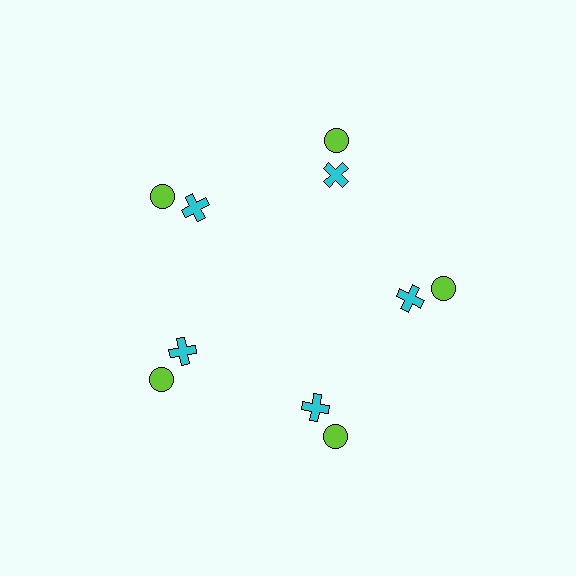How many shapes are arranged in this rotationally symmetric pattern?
There are 10 shapes, arranged in 5 groups of 2.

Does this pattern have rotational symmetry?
Yes, this pattern has 5-fold rotational symmetry. It looks the same after rotating 72 degrees around the center.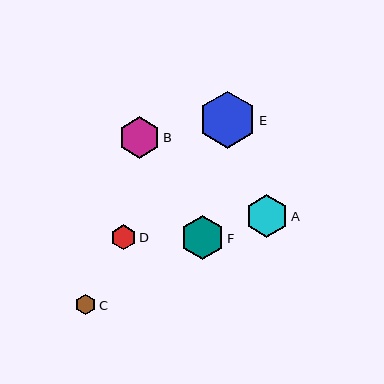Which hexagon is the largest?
Hexagon E is the largest with a size of approximately 57 pixels.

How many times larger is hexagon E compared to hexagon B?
Hexagon E is approximately 1.4 times the size of hexagon B.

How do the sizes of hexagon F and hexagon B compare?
Hexagon F and hexagon B are approximately the same size.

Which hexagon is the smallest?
Hexagon C is the smallest with a size of approximately 20 pixels.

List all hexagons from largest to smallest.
From largest to smallest: E, F, A, B, D, C.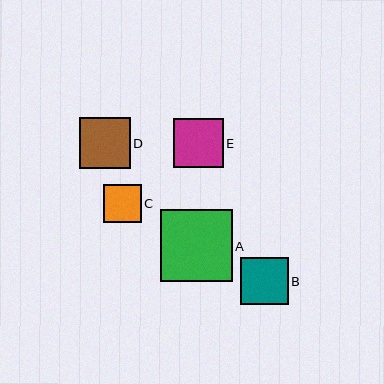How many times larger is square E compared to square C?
Square E is approximately 1.3 times the size of square C.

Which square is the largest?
Square A is the largest with a size of approximately 72 pixels.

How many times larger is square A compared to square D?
Square A is approximately 1.4 times the size of square D.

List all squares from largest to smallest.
From largest to smallest: A, D, E, B, C.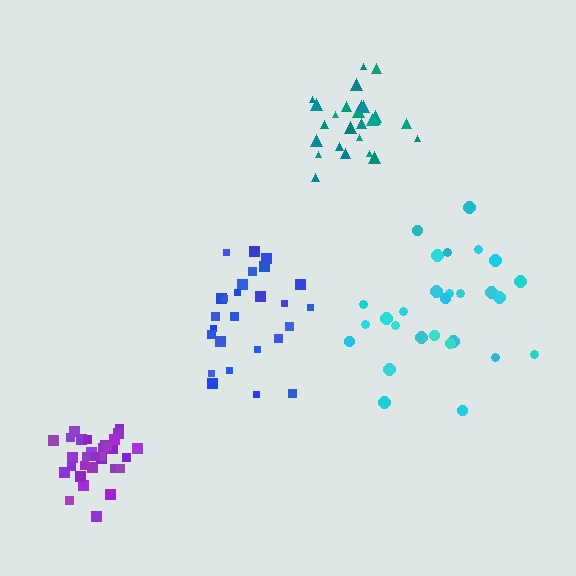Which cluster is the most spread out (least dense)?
Cyan.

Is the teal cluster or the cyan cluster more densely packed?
Teal.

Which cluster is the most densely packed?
Purple.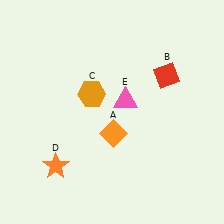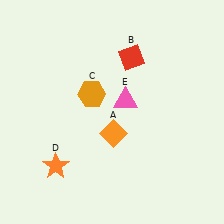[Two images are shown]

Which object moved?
The red diamond (B) moved left.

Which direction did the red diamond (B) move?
The red diamond (B) moved left.